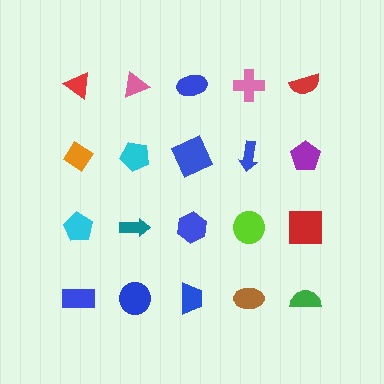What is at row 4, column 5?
A green semicircle.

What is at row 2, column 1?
An orange diamond.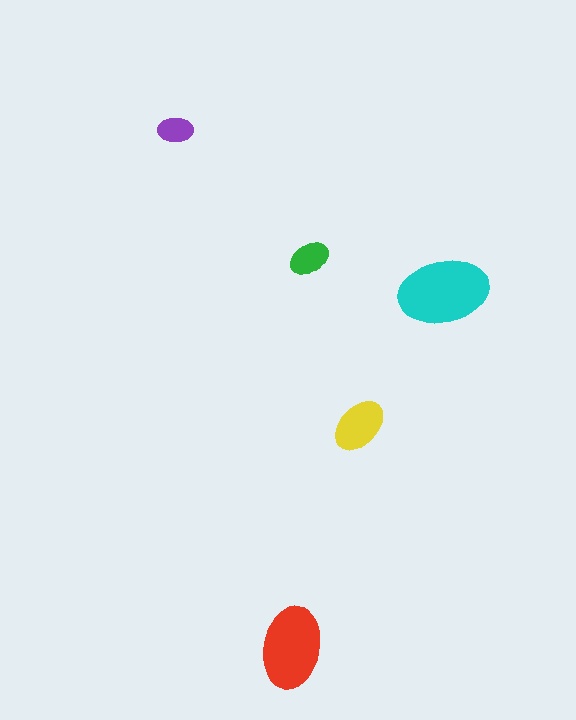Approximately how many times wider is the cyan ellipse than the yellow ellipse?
About 1.5 times wider.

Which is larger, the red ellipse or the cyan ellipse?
The cyan one.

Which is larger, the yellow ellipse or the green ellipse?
The yellow one.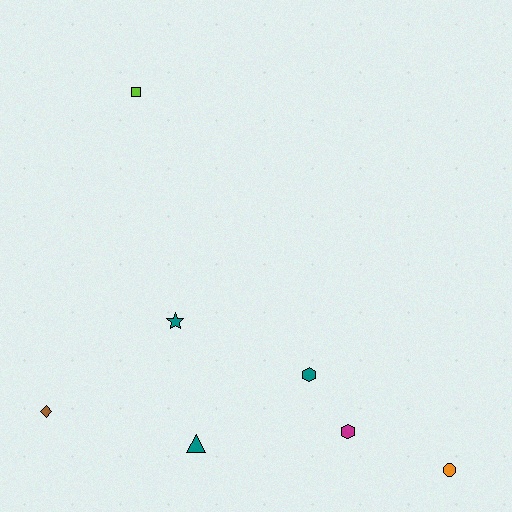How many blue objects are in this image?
There are no blue objects.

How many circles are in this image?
There is 1 circle.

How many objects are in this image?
There are 7 objects.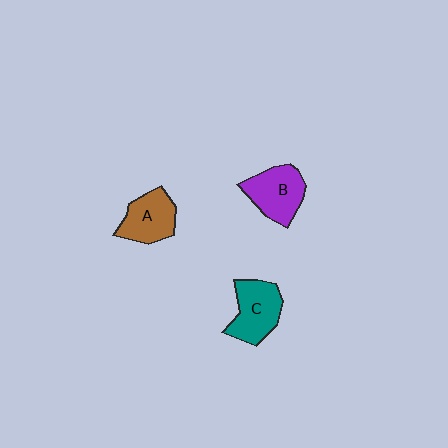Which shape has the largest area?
Shape C (teal).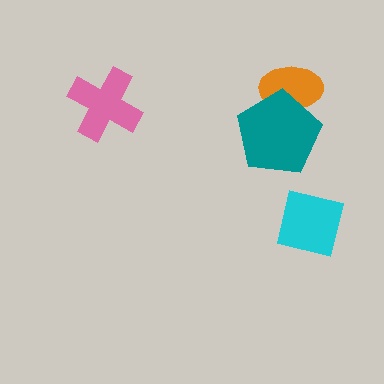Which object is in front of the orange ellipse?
The teal pentagon is in front of the orange ellipse.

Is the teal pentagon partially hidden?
No, no other shape covers it.